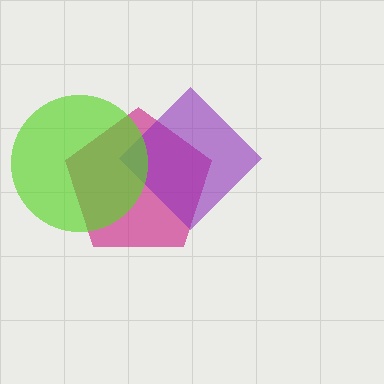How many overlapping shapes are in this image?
There are 3 overlapping shapes in the image.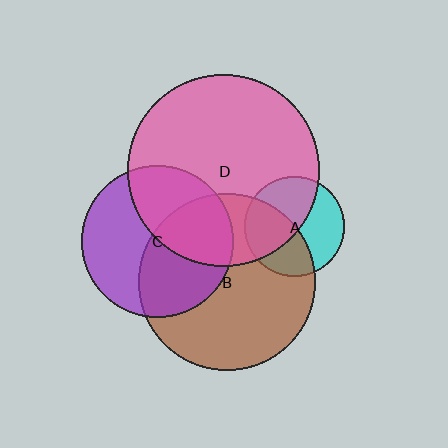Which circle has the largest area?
Circle D (pink).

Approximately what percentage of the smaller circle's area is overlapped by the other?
Approximately 50%.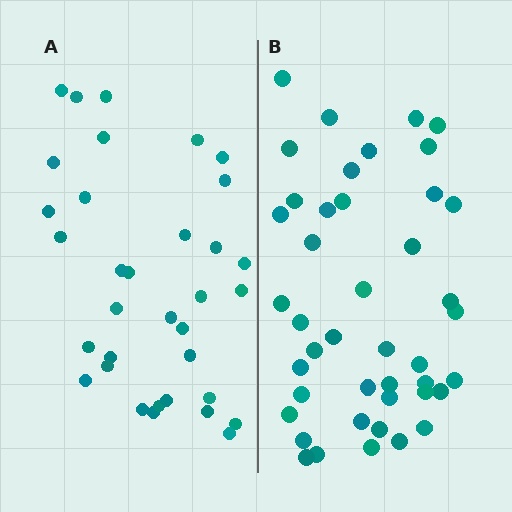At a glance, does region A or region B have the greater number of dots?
Region B (the right region) has more dots.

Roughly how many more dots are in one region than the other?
Region B has roughly 8 or so more dots than region A.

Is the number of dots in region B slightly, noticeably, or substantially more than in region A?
Region B has noticeably more, but not dramatically so. The ratio is roughly 1.3 to 1.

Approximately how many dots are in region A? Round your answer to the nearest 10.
About 30 dots. (The exact count is 34, which rounds to 30.)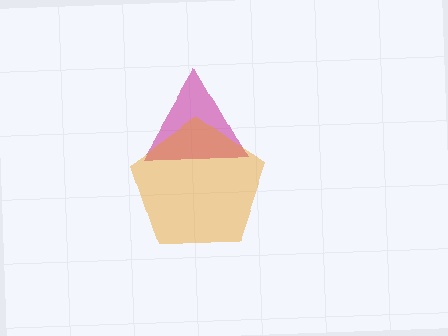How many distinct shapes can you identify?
There are 2 distinct shapes: a magenta triangle, an orange pentagon.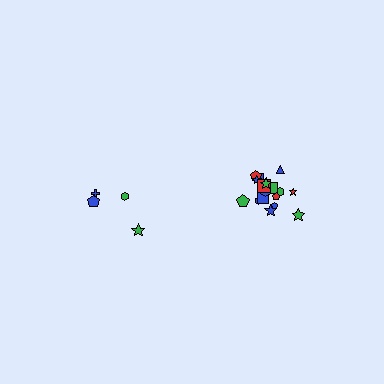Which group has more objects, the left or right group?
The right group.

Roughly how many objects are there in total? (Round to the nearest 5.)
Roughly 20 objects in total.